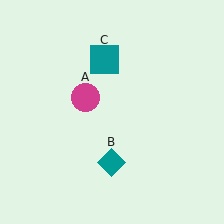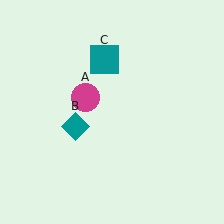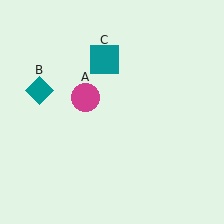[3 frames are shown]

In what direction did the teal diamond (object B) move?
The teal diamond (object B) moved up and to the left.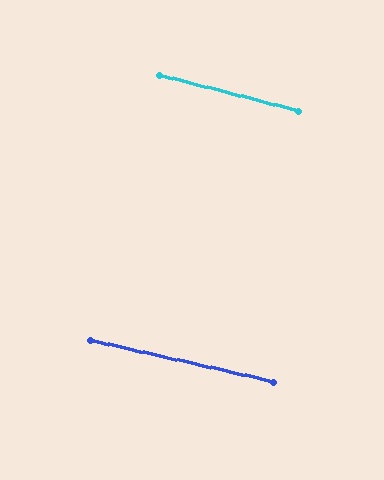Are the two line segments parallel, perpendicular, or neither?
Parallel — their directions differ by only 1.6°.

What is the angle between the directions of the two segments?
Approximately 2 degrees.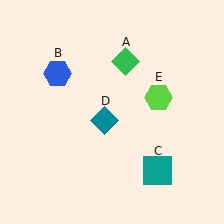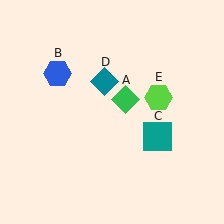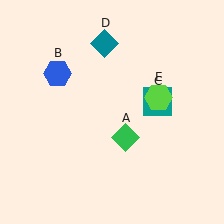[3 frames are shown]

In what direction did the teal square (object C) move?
The teal square (object C) moved up.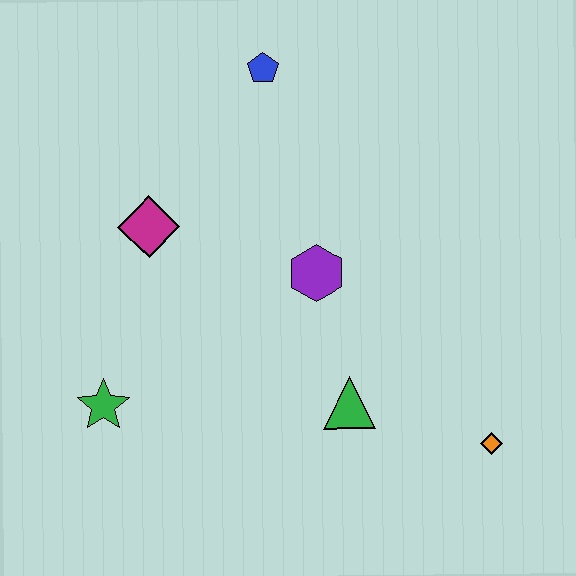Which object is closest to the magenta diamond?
The purple hexagon is closest to the magenta diamond.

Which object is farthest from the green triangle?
The blue pentagon is farthest from the green triangle.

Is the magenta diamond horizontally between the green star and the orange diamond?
Yes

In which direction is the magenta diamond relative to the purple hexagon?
The magenta diamond is to the left of the purple hexagon.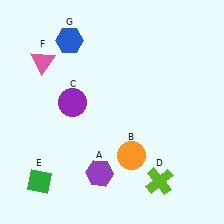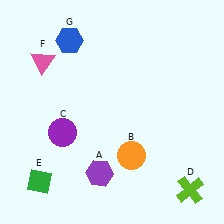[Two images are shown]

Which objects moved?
The objects that moved are: the purple circle (C), the lime cross (D).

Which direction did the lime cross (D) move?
The lime cross (D) moved right.